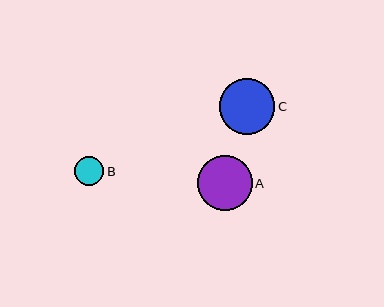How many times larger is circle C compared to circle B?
Circle C is approximately 1.9 times the size of circle B.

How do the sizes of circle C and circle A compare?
Circle C and circle A are approximately the same size.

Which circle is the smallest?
Circle B is the smallest with a size of approximately 29 pixels.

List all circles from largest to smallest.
From largest to smallest: C, A, B.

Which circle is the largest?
Circle C is the largest with a size of approximately 56 pixels.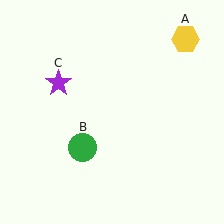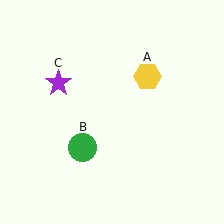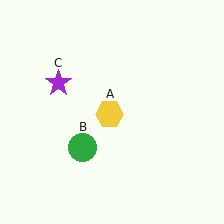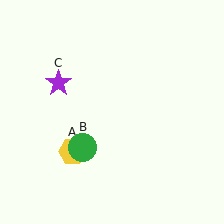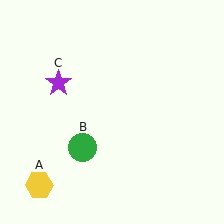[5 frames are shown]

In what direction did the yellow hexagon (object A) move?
The yellow hexagon (object A) moved down and to the left.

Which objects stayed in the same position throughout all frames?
Green circle (object B) and purple star (object C) remained stationary.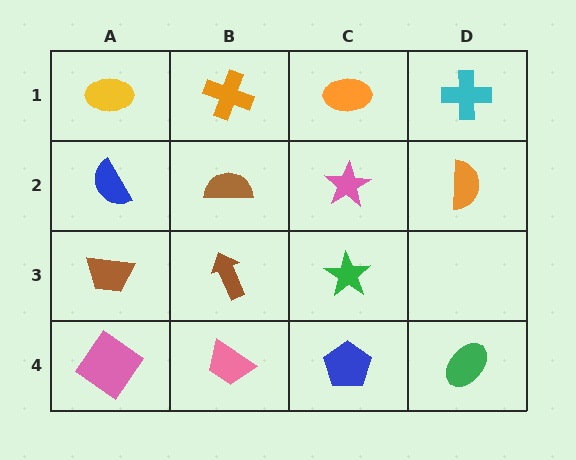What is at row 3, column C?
A green star.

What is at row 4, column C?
A blue pentagon.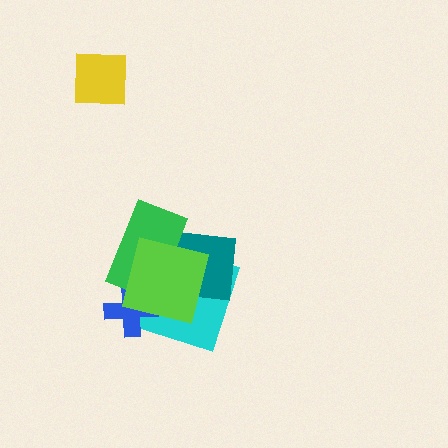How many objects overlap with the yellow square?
0 objects overlap with the yellow square.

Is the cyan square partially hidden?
Yes, it is partially covered by another shape.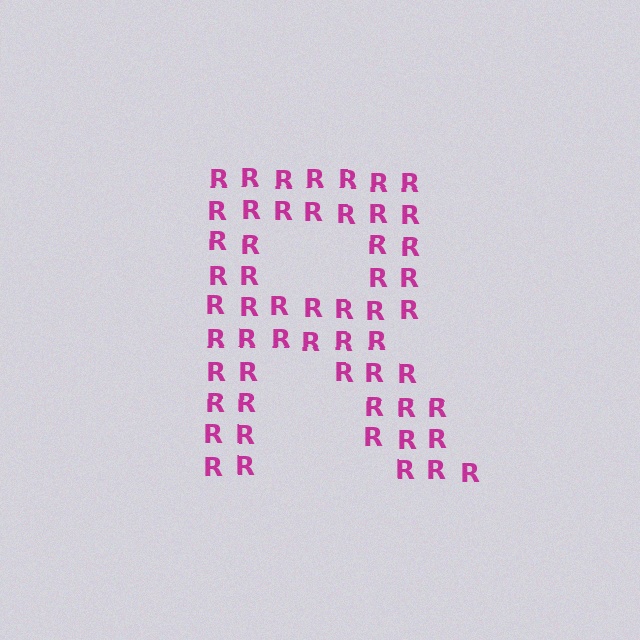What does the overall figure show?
The overall figure shows the letter R.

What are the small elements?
The small elements are letter R's.